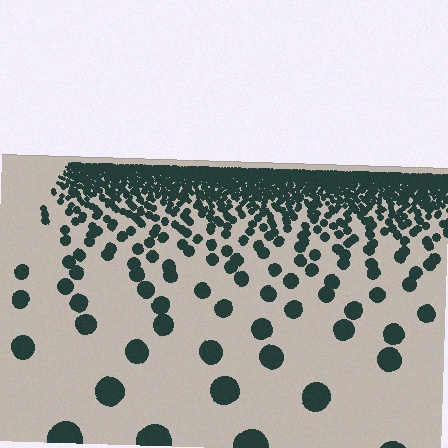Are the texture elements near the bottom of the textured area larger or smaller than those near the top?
Larger. Near the bottom, elements are closer to the viewer and appear at a bigger on-screen size.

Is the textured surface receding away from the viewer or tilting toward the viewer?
The surface is receding away from the viewer. Texture elements get smaller and denser toward the top.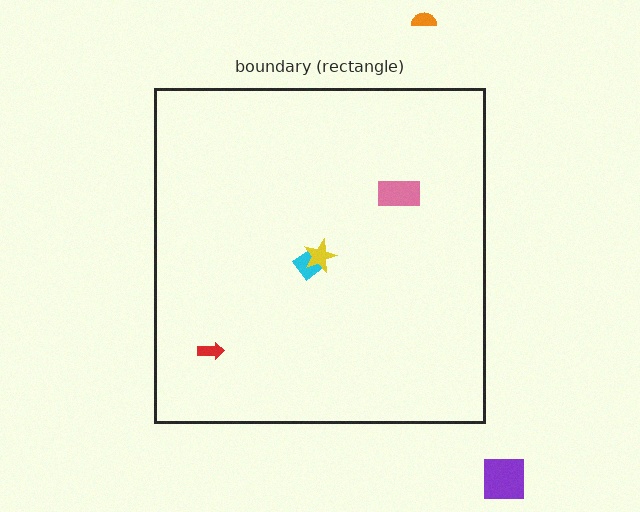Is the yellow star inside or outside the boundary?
Inside.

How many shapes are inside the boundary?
4 inside, 2 outside.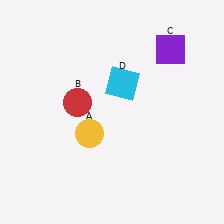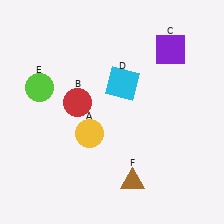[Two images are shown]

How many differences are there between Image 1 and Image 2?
There are 2 differences between the two images.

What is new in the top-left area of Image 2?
A lime circle (E) was added in the top-left area of Image 2.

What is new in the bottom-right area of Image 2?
A brown triangle (F) was added in the bottom-right area of Image 2.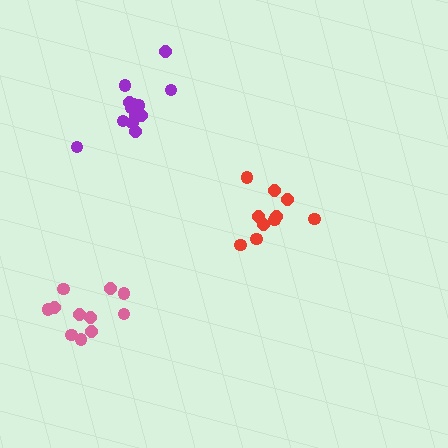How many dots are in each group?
Group 1: 10 dots, Group 2: 11 dots, Group 3: 13 dots (34 total).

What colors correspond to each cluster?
The clusters are colored: red, pink, purple.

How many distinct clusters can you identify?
There are 3 distinct clusters.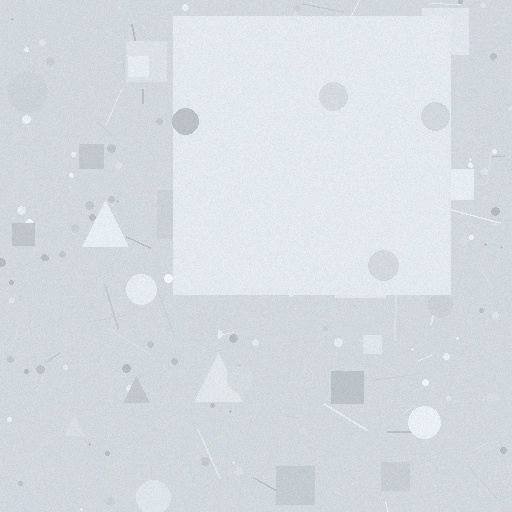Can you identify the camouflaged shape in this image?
The camouflaged shape is a square.